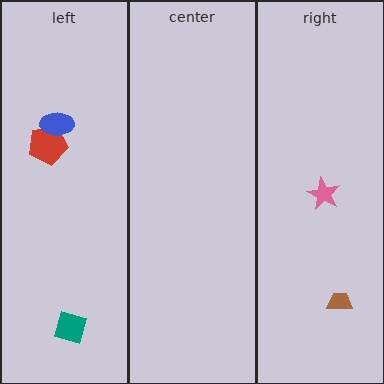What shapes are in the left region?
The red pentagon, the teal diamond, the blue ellipse.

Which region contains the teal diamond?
The left region.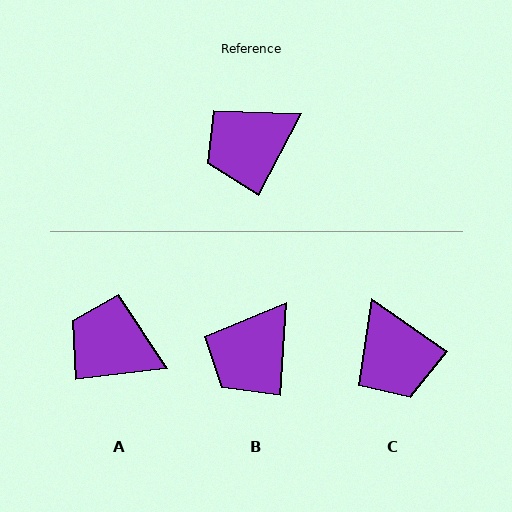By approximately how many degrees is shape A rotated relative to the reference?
Approximately 55 degrees clockwise.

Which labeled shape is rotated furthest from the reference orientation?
C, about 83 degrees away.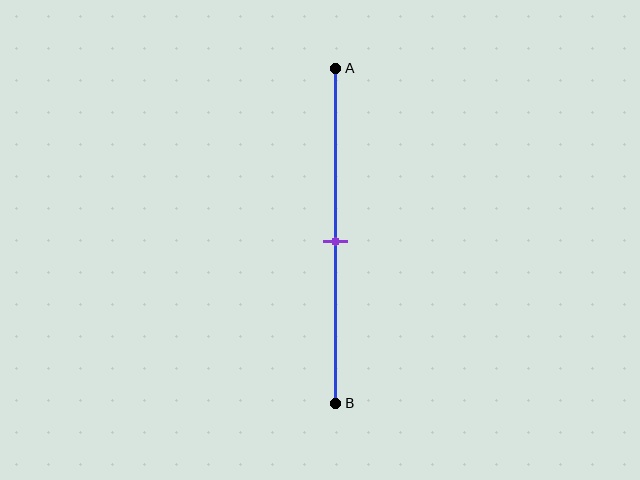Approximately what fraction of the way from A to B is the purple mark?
The purple mark is approximately 50% of the way from A to B.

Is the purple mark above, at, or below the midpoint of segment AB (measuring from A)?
The purple mark is approximately at the midpoint of segment AB.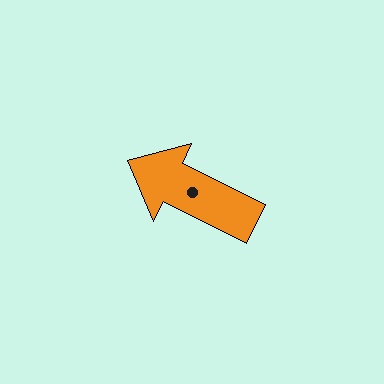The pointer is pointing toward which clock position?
Roughly 10 o'clock.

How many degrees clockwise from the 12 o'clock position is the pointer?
Approximately 296 degrees.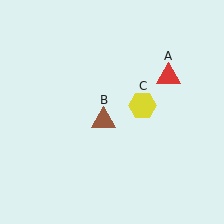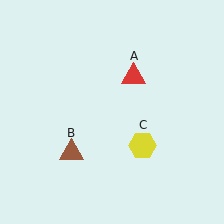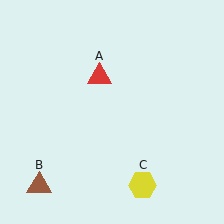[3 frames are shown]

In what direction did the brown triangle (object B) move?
The brown triangle (object B) moved down and to the left.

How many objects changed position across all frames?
3 objects changed position: red triangle (object A), brown triangle (object B), yellow hexagon (object C).